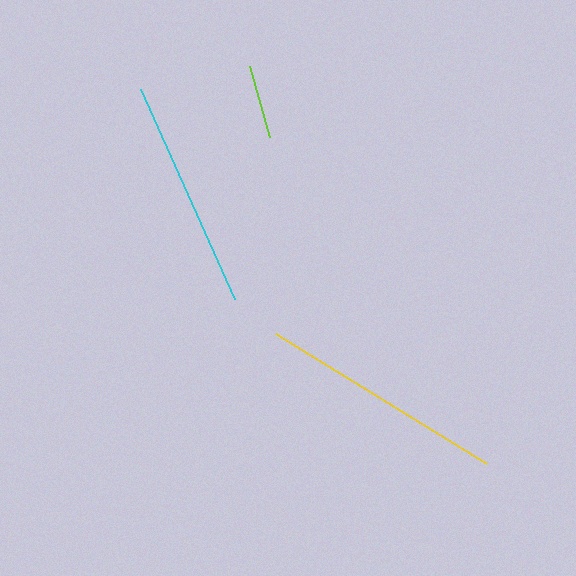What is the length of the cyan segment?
The cyan segment is approximately 230 pixels long.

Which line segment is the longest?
The yellow line is the longest at approximately 248 pixels.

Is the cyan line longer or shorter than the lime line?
The cyan line is longer than the lime line.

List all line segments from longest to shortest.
From longest to shortest: yellow, cyan, lime.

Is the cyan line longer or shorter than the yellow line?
The yellow line is longer than the cyan line.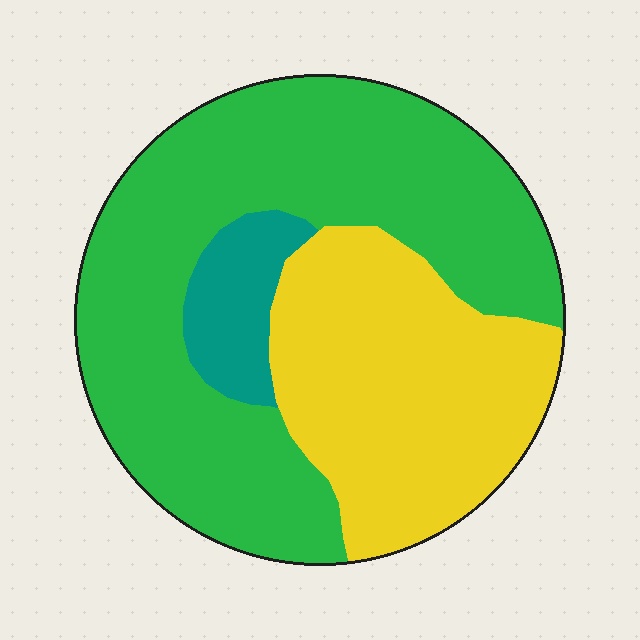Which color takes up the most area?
Green, at roughly 55%.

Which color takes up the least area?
Teal, at roughly 10%.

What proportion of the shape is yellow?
Yellow takes up between a third and a half of the shape.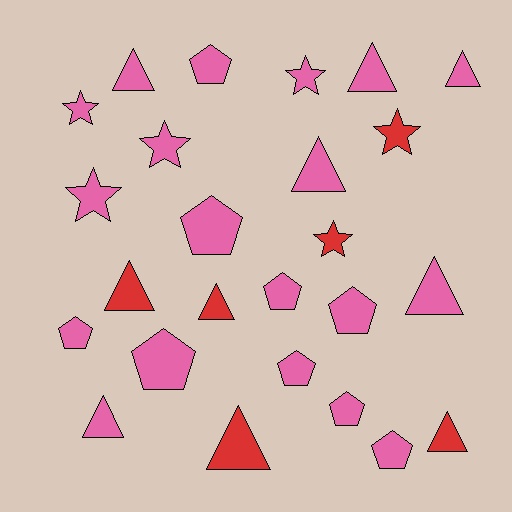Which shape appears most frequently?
Triangle, with 10 objects.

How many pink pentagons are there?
There are 9 pink pentagons.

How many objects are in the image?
There are 25 objects.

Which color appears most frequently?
Pink, with 19 objects.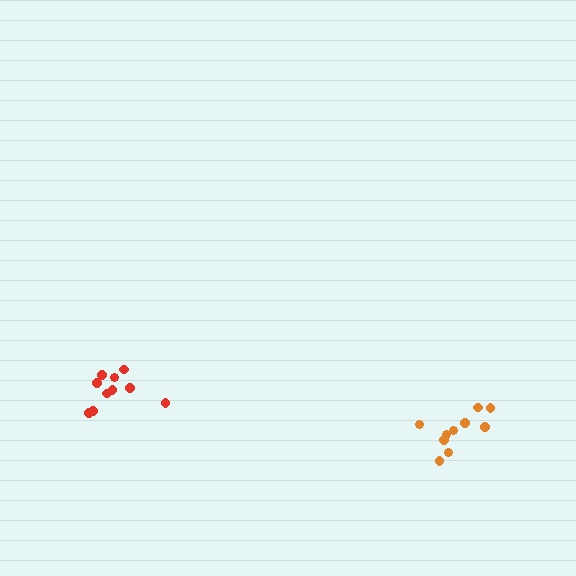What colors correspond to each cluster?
The clusters are colored: red, orange.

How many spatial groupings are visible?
There are 2 spatial groupings.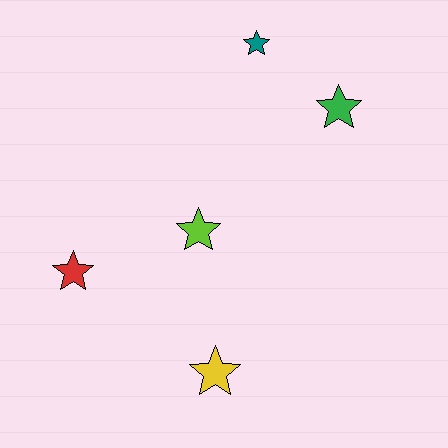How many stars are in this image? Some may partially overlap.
There are 5 stars.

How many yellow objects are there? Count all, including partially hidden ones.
There is 1 yellow object.